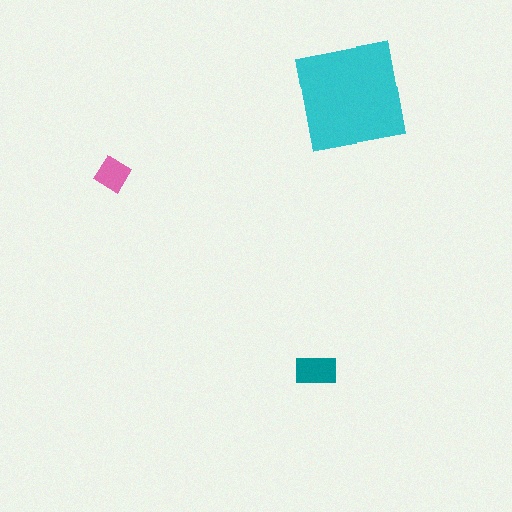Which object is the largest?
The cyan square.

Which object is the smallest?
The pink diamond.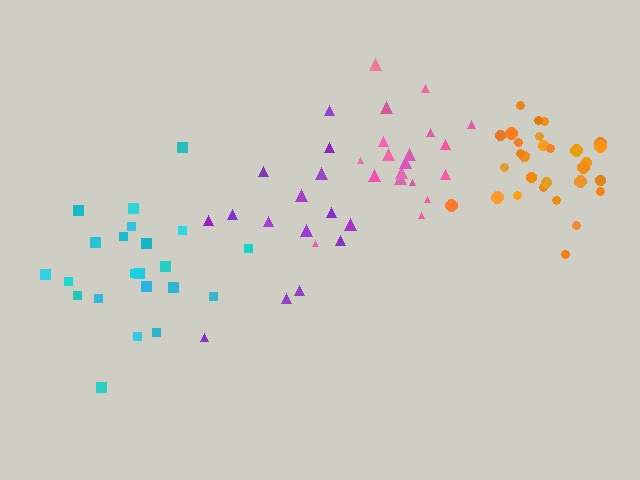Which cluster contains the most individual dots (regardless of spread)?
Orange (30).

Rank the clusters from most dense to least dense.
orange, pink, cyan, purple.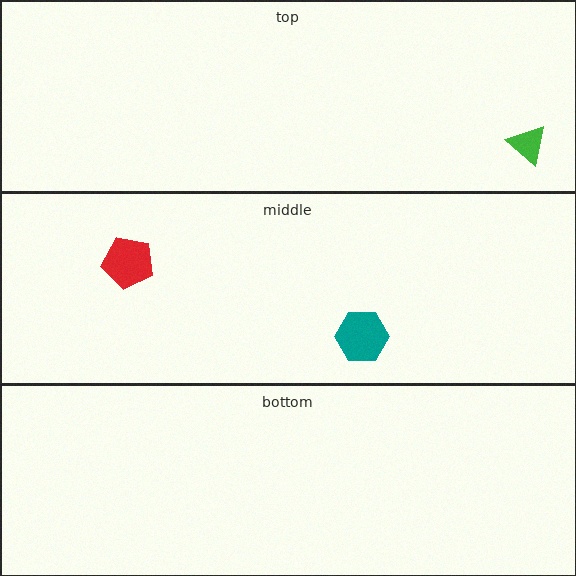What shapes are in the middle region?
The teal hexagon, the red pentagon.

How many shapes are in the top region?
1.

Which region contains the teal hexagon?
The middle region.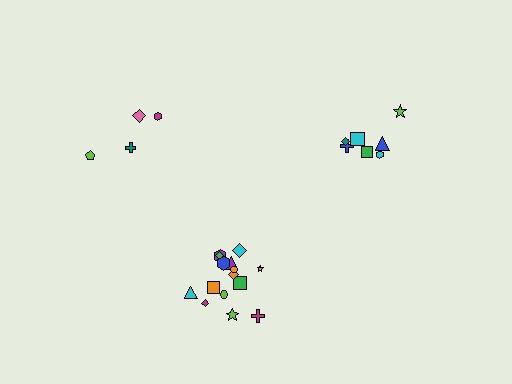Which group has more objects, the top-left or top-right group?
The top-right group.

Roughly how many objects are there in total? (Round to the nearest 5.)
Roughly 25 objects in total.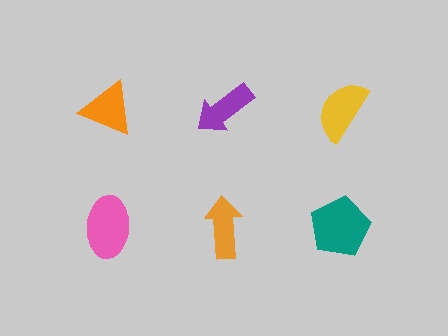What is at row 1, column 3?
A yellow semicircle.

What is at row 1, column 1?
An orange triangle.